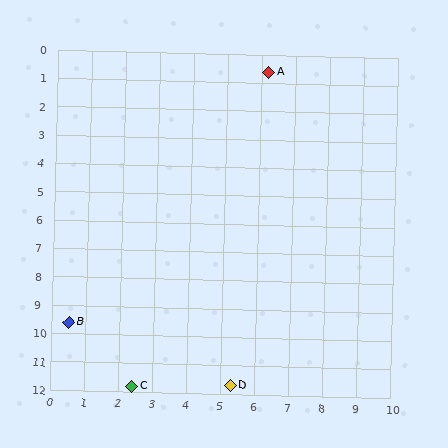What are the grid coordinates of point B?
Point B is at approximately (0.5, 9.6).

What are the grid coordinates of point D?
Point D is at approximately (5.3, 11.7).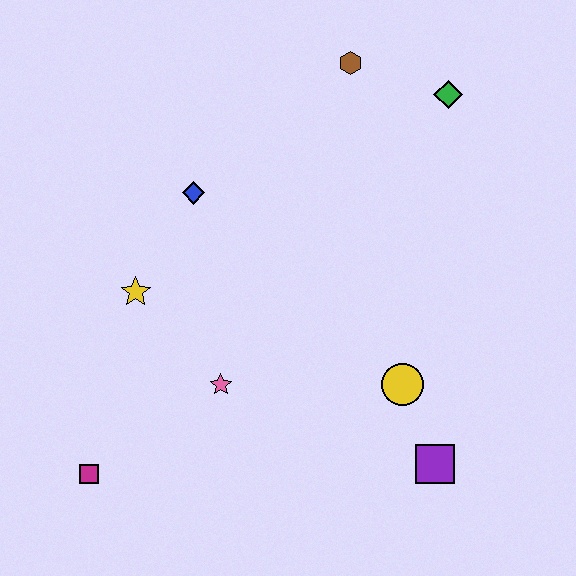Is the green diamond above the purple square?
Yes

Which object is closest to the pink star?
The yellow star is closest to the pink star.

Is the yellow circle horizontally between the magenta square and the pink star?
No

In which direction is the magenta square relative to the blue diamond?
The magenta square is below the blue diamond.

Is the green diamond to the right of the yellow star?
Yes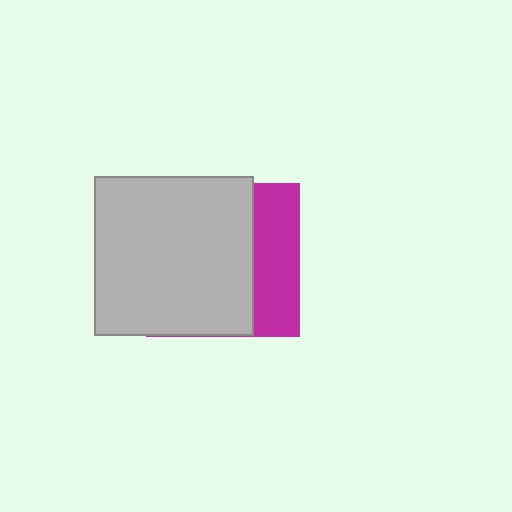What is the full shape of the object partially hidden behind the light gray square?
The partially hidden object is a magenta square.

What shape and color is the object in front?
The object in front is a light gray square.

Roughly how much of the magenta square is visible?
A small part of it is visible (roughly 31%).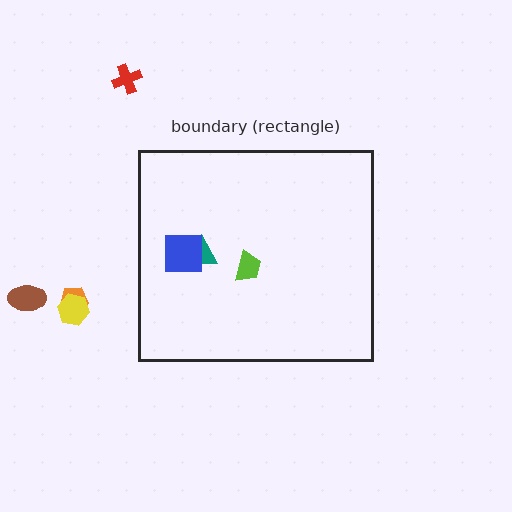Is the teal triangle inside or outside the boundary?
Inside.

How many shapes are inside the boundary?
3 inside, 4 outside.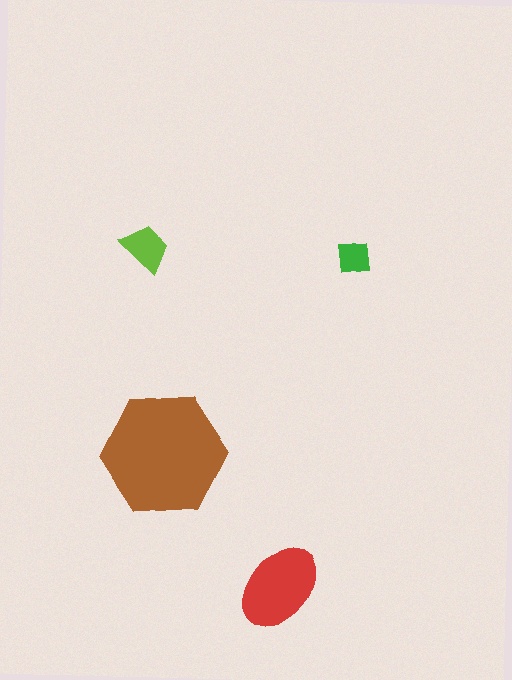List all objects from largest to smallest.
The brown hexagon, the red ellipse, the lime trapezoid, the green square.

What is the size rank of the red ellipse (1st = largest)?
2nd.